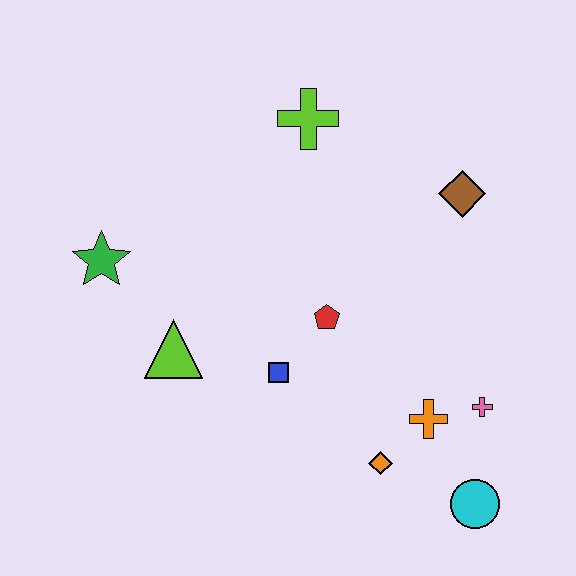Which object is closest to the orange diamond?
The orange cross is closest to the orange diamond.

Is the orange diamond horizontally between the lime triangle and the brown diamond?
Yes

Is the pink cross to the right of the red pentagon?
Yes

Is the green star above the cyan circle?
Yes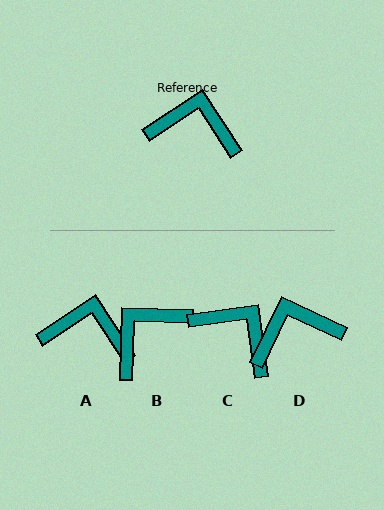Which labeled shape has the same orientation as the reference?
A.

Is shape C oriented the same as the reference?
No, it is off by about 25 degrees.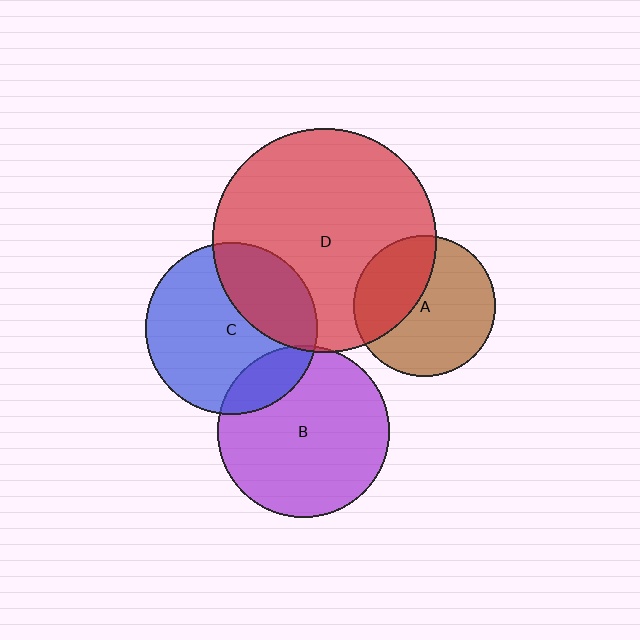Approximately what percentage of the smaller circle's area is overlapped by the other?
Approximately 15%.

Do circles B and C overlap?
Yes.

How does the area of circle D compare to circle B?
Approximately 1.7 times.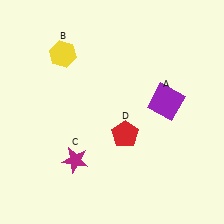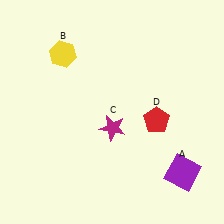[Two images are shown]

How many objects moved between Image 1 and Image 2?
3 objects moved between the two images.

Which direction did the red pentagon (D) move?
The red pentagon (D) moved right.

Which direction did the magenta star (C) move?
The magenta star (C) moved right.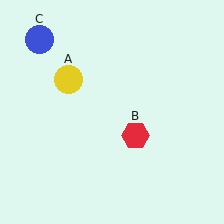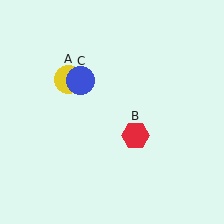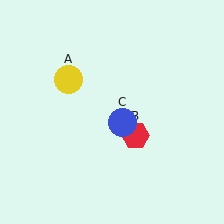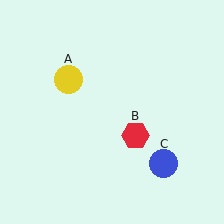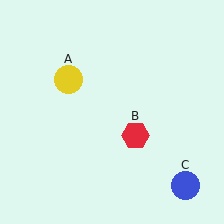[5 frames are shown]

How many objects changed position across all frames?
1 object changed position: blue circle (object C).